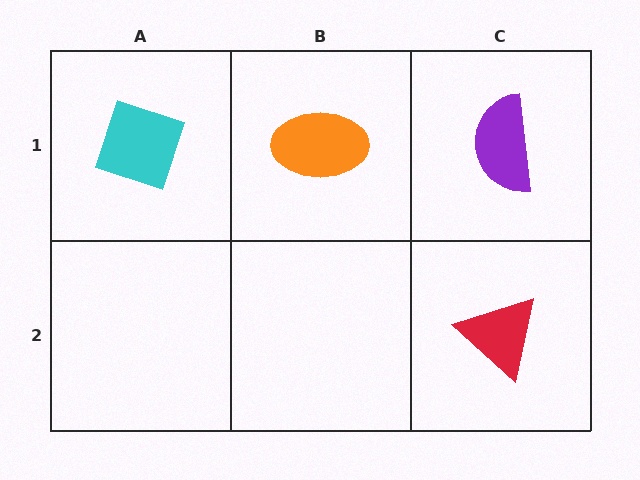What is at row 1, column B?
An orange ellipse.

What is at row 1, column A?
A cyan diamond.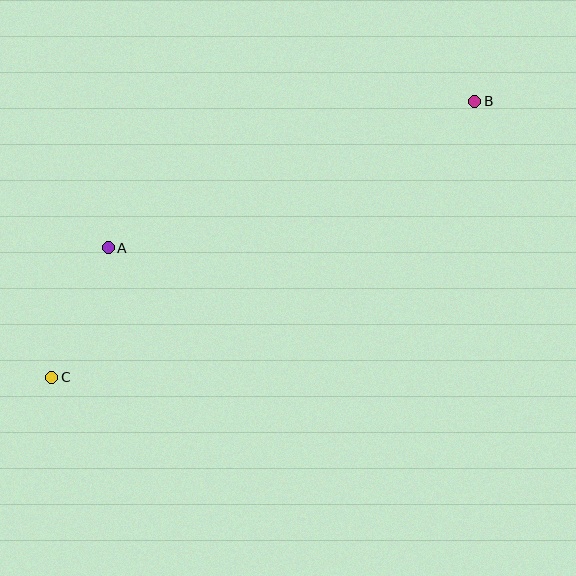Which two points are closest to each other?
Points A and C are closest to each other.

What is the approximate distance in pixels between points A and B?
The distance between A and B is approximately 395 pixels.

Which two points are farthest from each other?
Points B and C are farthest from each other.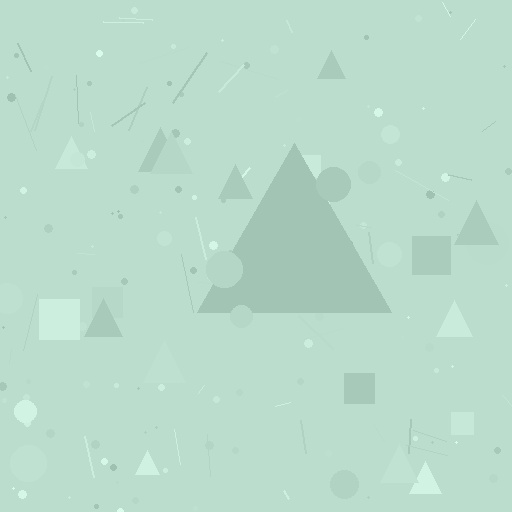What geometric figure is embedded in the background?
A triangle is embedded in the background.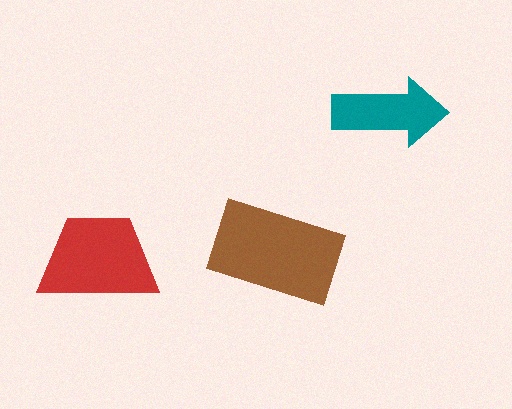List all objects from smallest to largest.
The teal arrow, the red trapezoid, the brown rectangle.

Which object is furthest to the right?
The teal arrow is rightmost.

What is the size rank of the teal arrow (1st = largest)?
3rd.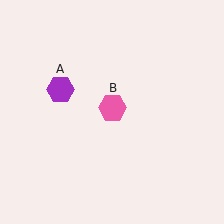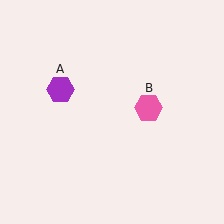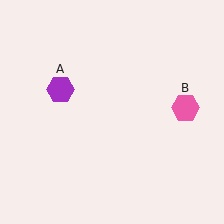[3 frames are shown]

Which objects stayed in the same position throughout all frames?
Purple hexagon (object A) remained stationary.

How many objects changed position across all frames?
1 object changed position: pink hexagon (object B).